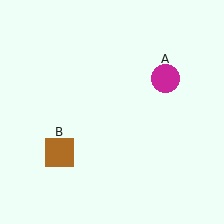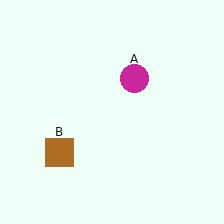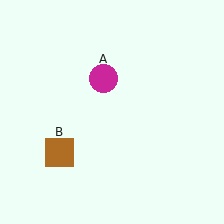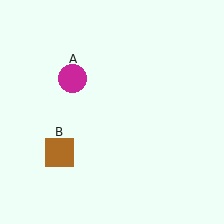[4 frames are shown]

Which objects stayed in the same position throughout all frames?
Brown square (object B) remained stationary.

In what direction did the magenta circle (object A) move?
The magenta circle (object A) moved left.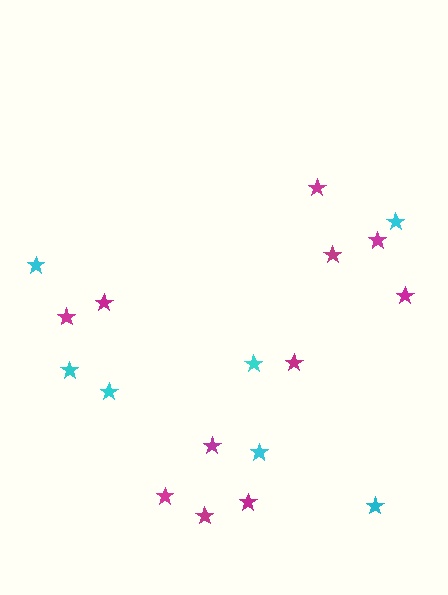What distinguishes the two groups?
There are 2 groups: one group of magenta stars (11) and one group of cyan stars (7).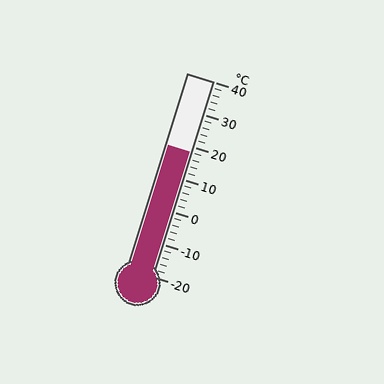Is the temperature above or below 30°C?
The temperature is below 30°C.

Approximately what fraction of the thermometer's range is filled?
The thermometer is filled to approximately 65% of its range.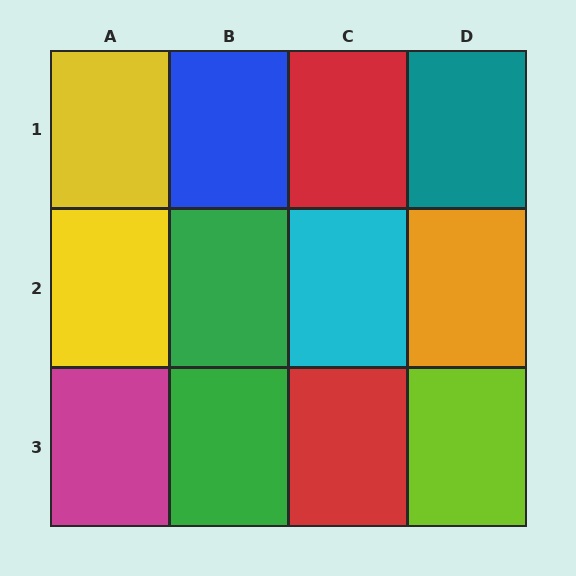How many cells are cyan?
1 cell is cyan.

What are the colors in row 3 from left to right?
Magenta, green, red, lime.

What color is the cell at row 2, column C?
Cyan.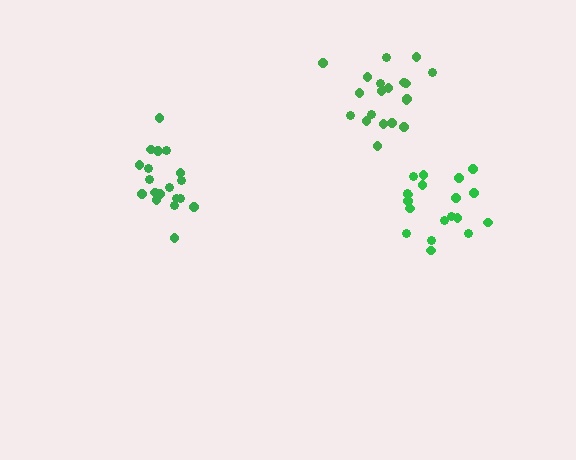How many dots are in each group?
Group 1: 19 dots, Group 2: 20 dots, Group 3: 19 dots (58 total).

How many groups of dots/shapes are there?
There are 3 groups.